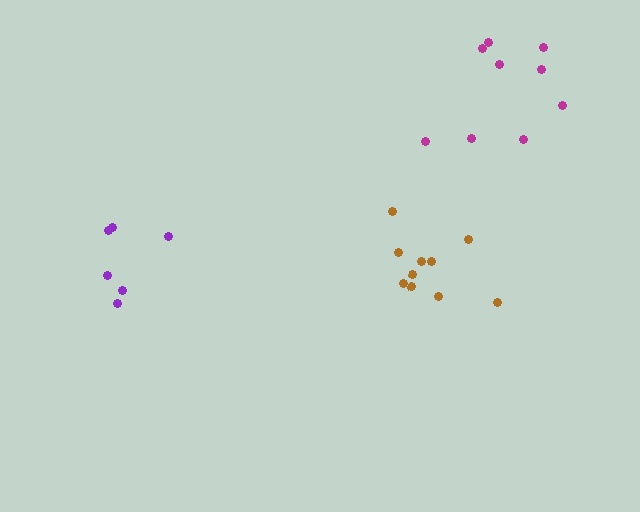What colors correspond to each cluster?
The clusters are colored: purple, brown, magenta.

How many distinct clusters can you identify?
There are 3 distinct clusters.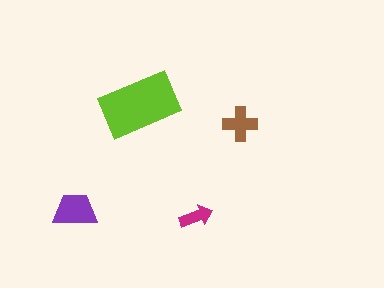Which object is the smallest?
The magenta arrow.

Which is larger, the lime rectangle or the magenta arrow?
The lime rectangle.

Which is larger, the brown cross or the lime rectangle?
The lime rectangle.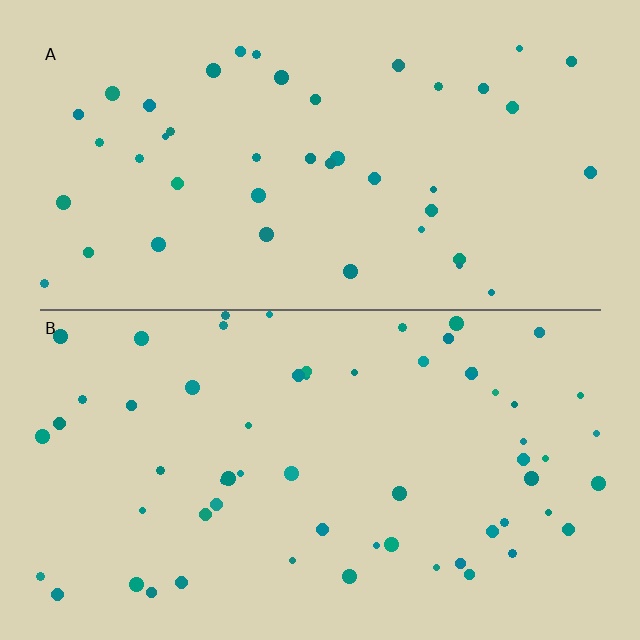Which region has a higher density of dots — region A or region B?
B (the bottom).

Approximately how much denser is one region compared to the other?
Approximately 1.4× — region B over region A.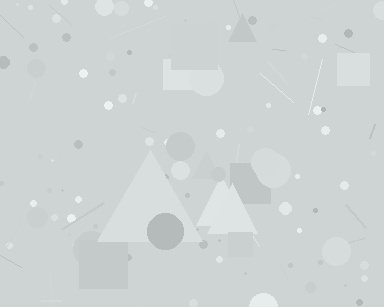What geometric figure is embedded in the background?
A triangle is embedded in the background.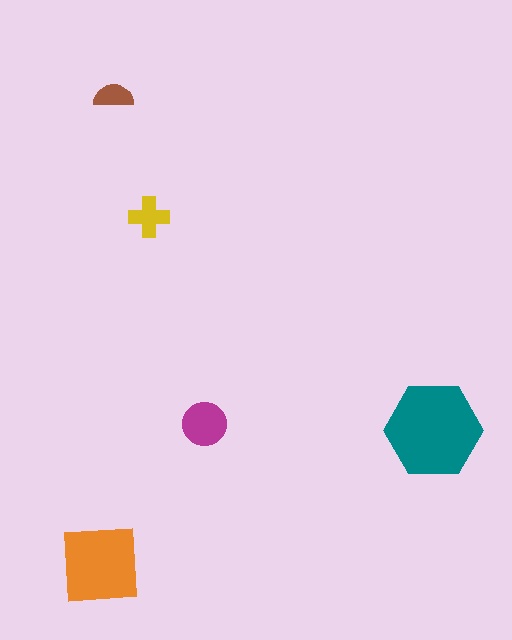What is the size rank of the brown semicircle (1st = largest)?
5th.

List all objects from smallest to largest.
The brown semicircle, the yellow cross, the magenta circle, the orange square, the teal hexagon.